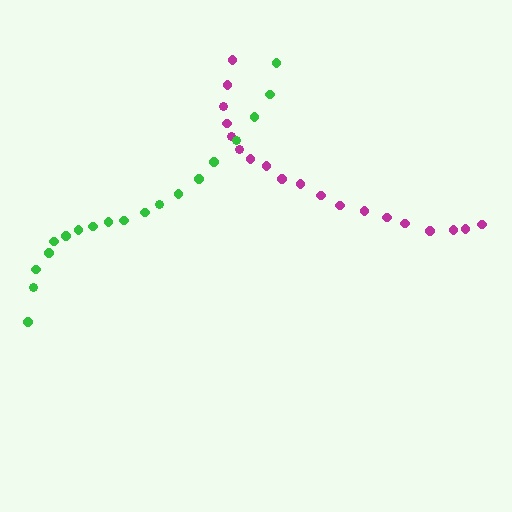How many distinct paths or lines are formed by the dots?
There are 2 distinct paths.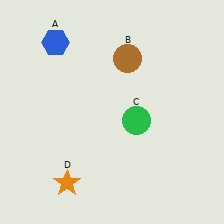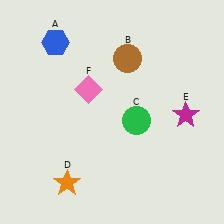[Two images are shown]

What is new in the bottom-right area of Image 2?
A magenta star (E) was added in the bottom-right area of Image 2.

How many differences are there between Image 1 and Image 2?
There are 2 differences between the two images.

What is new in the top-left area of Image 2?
A pink diamond (F) was added in the top-left area of Image 2.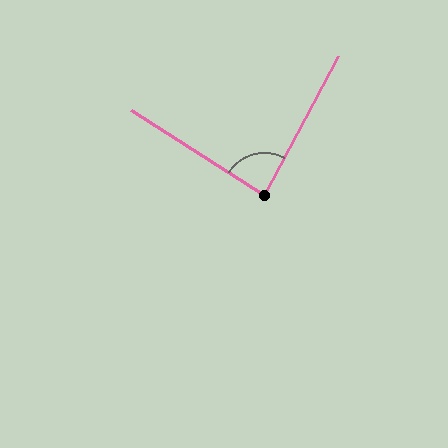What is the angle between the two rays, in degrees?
Approximately 86 degrees.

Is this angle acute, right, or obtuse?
It is approximately a right angle.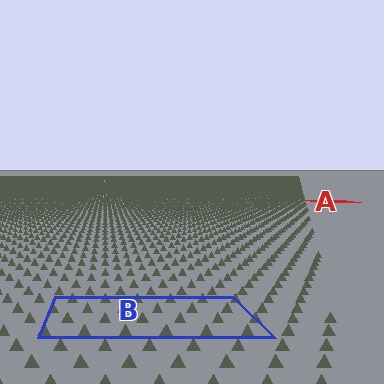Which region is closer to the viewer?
Region B is closer. The texture elements there are larger and more spread out.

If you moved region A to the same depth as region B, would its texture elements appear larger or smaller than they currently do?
They would appear larger. At a closer depth, the same texture elements are projected at a bigger on-screen size.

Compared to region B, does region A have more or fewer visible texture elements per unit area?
Region A has more texture elements per unit area — they are packed more densely because it is farther away.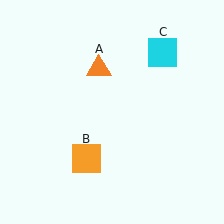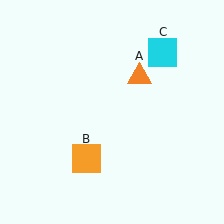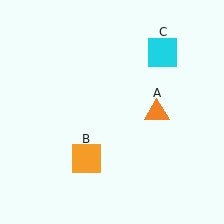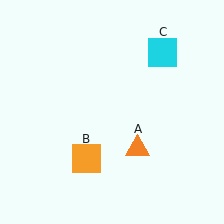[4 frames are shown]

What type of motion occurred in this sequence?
The orange triangle (object A) rotated clockwise around the center of the scene.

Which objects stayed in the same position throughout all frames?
Orange square (object B) and cyan square (object C) remained stationary.